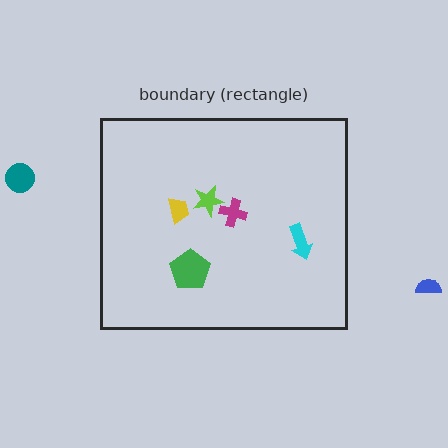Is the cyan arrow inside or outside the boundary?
Inside.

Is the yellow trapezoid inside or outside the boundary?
Inside.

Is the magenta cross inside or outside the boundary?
Inside.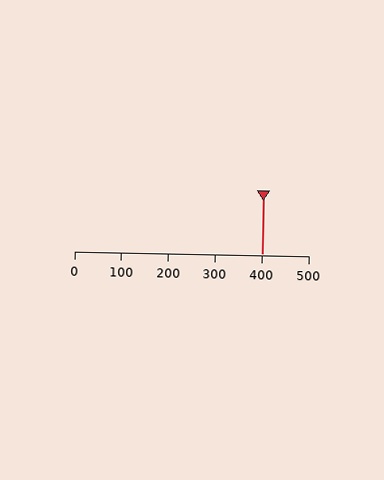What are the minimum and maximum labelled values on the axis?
The axis runs from 0 to 500.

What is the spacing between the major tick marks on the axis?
The major ticks are spaced 100 apart.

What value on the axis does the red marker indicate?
The marker indicates approximately 400.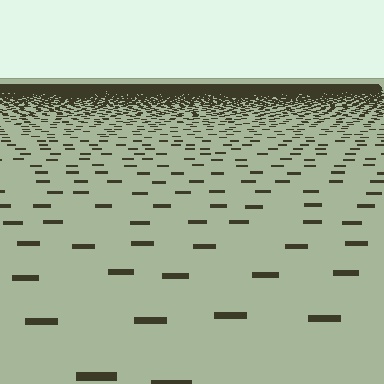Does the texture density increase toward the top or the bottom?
Density increases toward the top.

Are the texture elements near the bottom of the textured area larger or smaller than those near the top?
Larger. Near the bottom, elements are closer to the viewer and appear at a bigger on-screen size.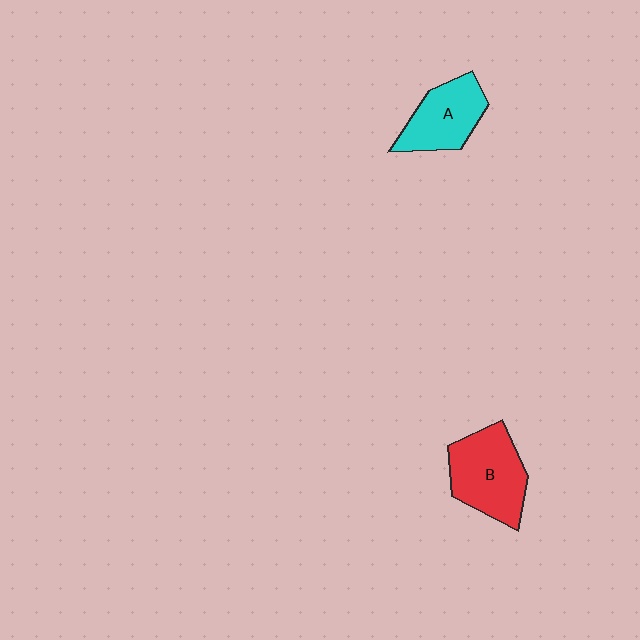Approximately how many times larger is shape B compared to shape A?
Approximately 1.3 times.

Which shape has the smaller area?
Shape A (cyan).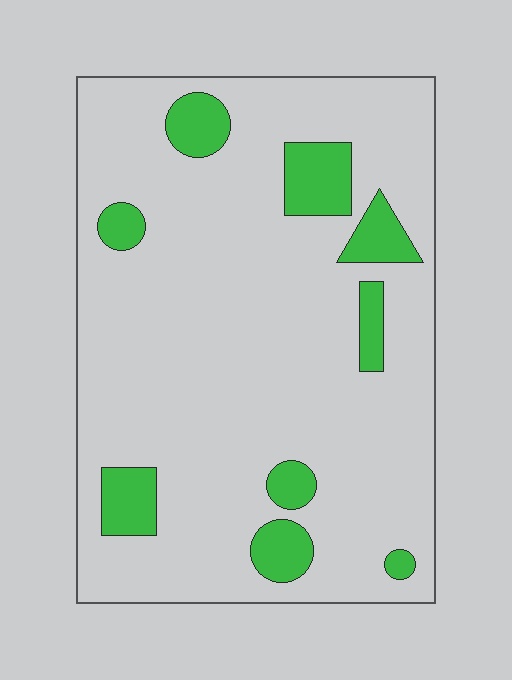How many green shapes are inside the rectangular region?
9.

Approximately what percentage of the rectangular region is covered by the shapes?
Approximately 15%.